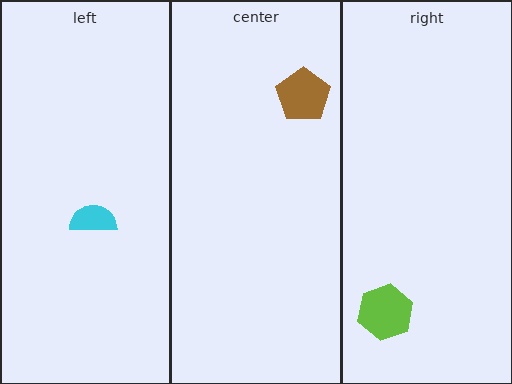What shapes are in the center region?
The brown pentagon.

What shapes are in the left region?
The cyan semicircle.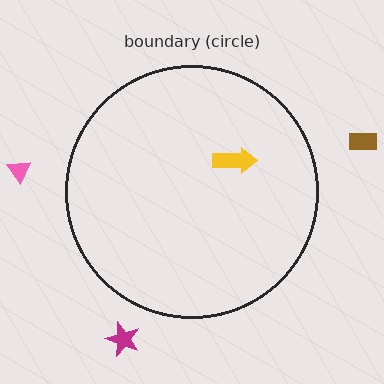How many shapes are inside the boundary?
1 inside, 3 outside.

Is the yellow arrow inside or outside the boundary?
Inside.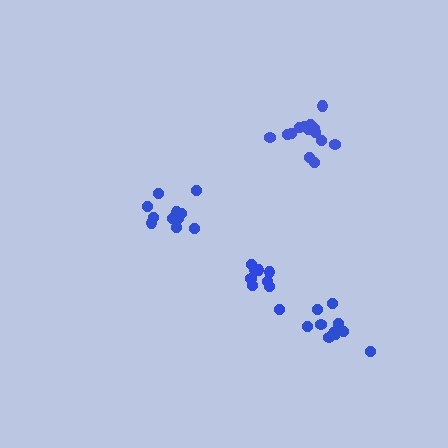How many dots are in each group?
Group 1: 11 dots, Group 2: 14 dots, Group 3: 9 dots, Group 4: 11 dots (45 total).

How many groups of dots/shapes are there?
There are 4 groups.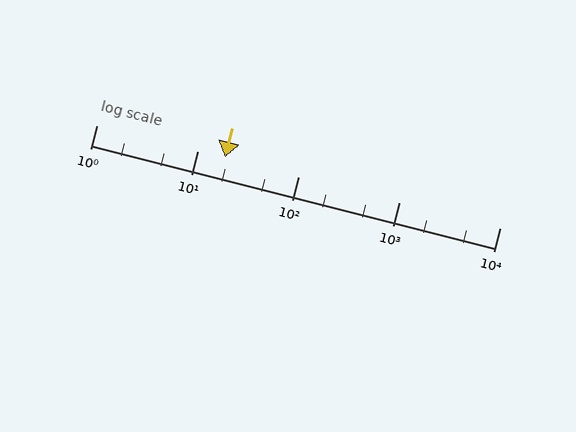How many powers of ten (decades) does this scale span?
The scale spans 4 decades, from 1 to 10000.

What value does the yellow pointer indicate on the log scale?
The pointer indicates approximately 19.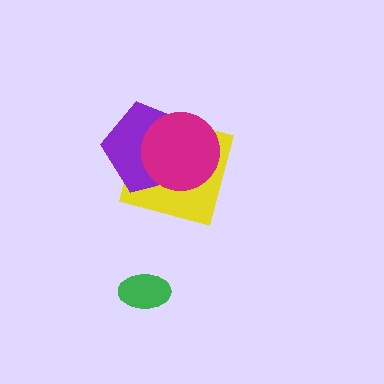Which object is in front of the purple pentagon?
The magenta circle is in front of the purple pentagon.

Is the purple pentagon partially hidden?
Yes, it is partially covered by another shape.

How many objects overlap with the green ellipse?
0 objects overlap with the green ellipse.